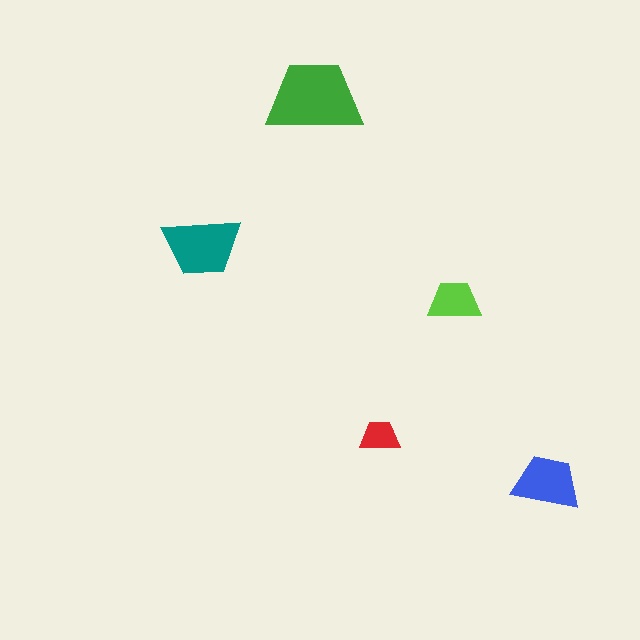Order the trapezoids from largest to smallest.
the green one, the teal one, the blue one, the lime one, the red one.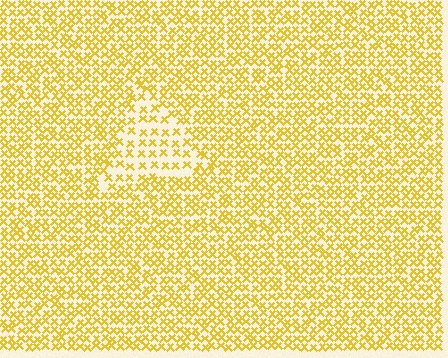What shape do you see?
I see a triangle.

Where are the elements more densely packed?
The elements are more densely packed outside the triangle boundary.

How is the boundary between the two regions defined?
The boundary is defined by a change in element density (approximately 1.9x ratio). All elements are the same color, size, and shape.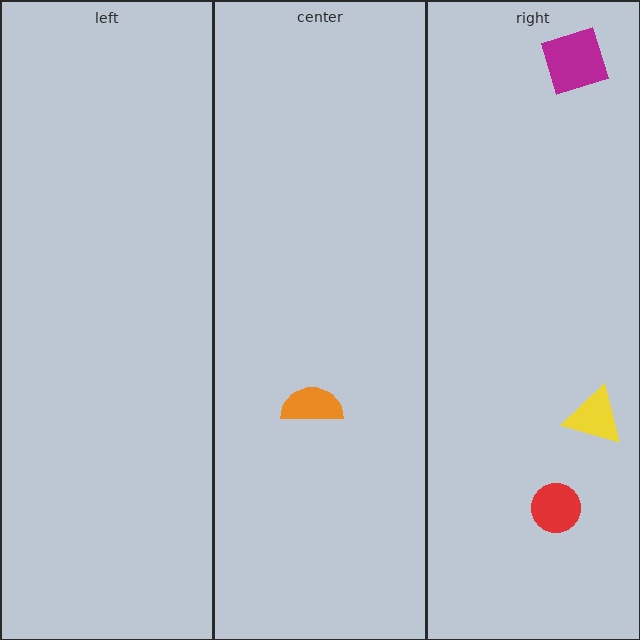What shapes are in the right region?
The red circle, the yellow triangle, the magenta square.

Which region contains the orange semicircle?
The center region.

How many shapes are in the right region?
3.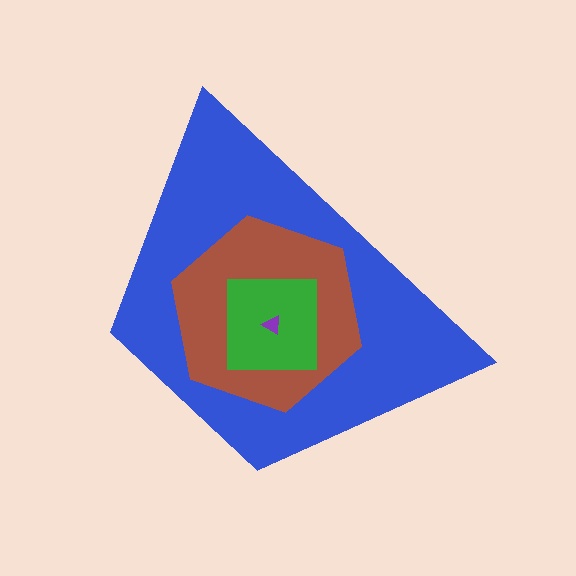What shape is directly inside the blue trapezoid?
The brown hexagon.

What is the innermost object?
The purple triangle.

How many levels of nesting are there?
4.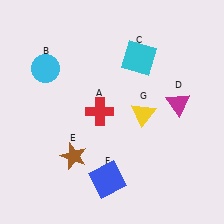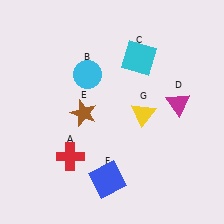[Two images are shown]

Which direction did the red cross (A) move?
The red cross (A) moved down.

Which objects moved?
The objects that moved are: the red cross (A), the cyan circle (B), the brown star (E).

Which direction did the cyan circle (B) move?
The cyan circle (B) moved right.